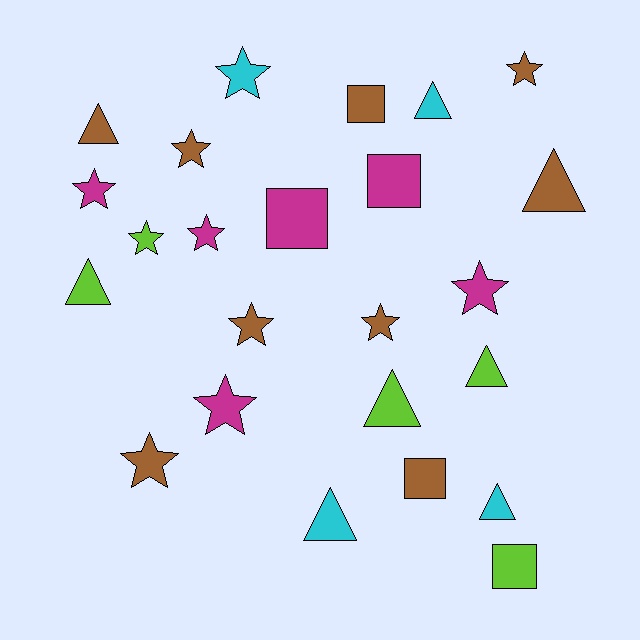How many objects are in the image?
There are 24 objects.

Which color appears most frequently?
Brown, with 9 objects.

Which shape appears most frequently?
Star, with 11 objects.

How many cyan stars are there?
There is 1 cyan star.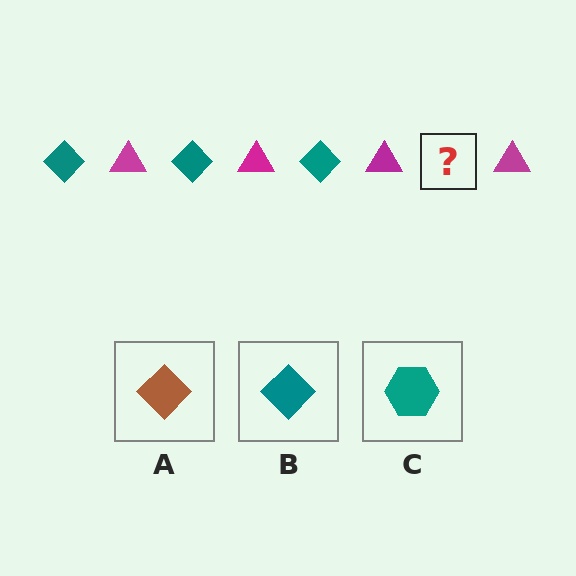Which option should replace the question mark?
Option B.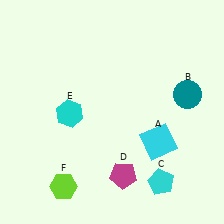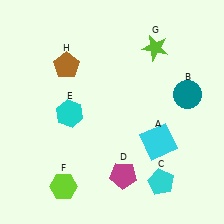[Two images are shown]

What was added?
A lime star (G), a brown pentagon (H) were added in Image 2.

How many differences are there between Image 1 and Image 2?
There are 2 differences between the two images.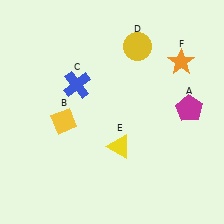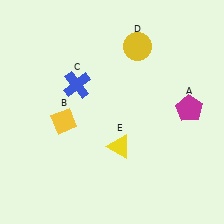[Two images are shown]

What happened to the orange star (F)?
The orange star (F) was removed in Image 2. It was in the top-right area of Image 1.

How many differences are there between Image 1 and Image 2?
There is 1 difference between the two images.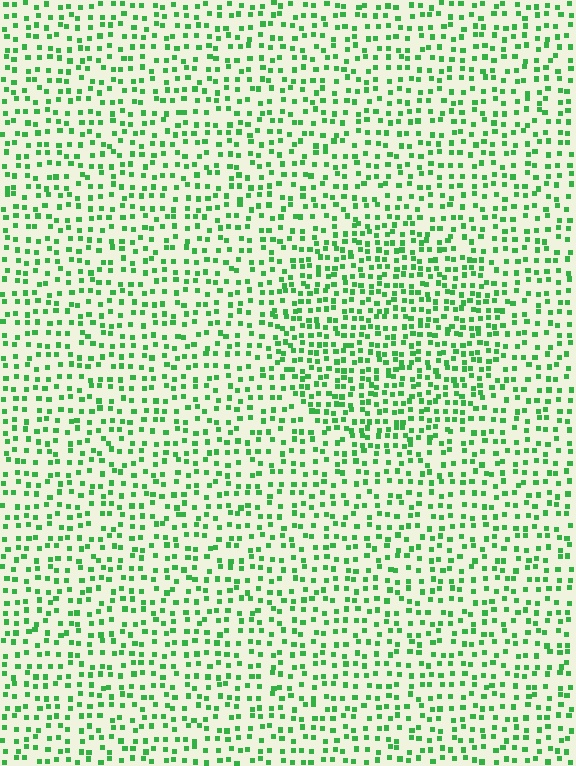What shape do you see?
I see a circle.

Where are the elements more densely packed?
The elements are more densely packed inside the circle boundary.